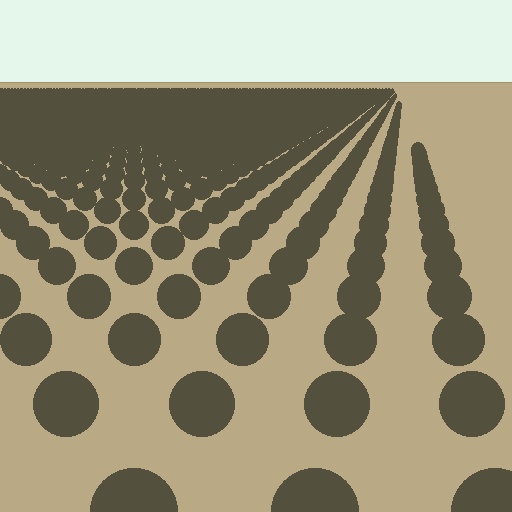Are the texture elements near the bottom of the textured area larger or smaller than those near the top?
Larger. Near the bottom, elements are closer to the viewer and appear at a bigger on-screen size.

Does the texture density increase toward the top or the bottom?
Density increases toward the top.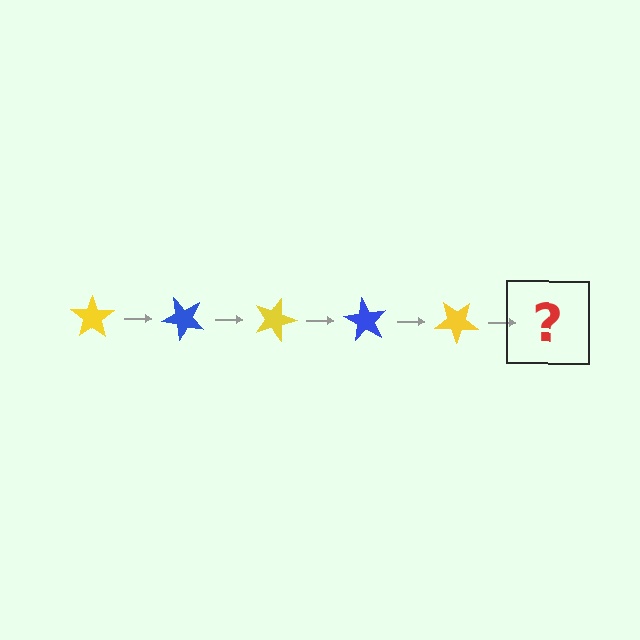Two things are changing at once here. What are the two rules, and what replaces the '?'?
The two rules are that it rotates 45 degrees each step and the color cycles through yellow and blue. The '?' should be a blue star, rotated 225 degrees from the start.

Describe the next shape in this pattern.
It should be a blue star, rotated 225 degrees from the start.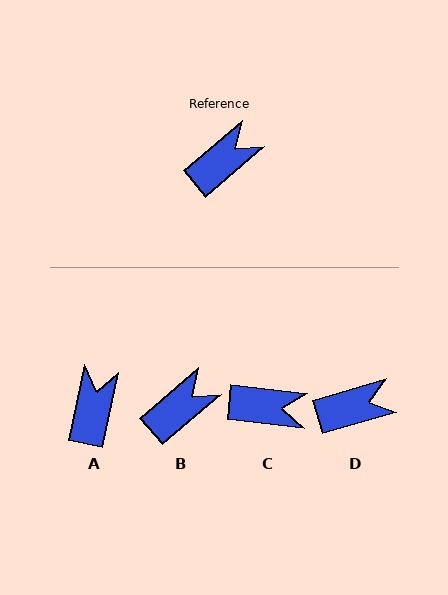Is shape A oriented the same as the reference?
No, it is off by about 37 degrees.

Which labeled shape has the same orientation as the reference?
B.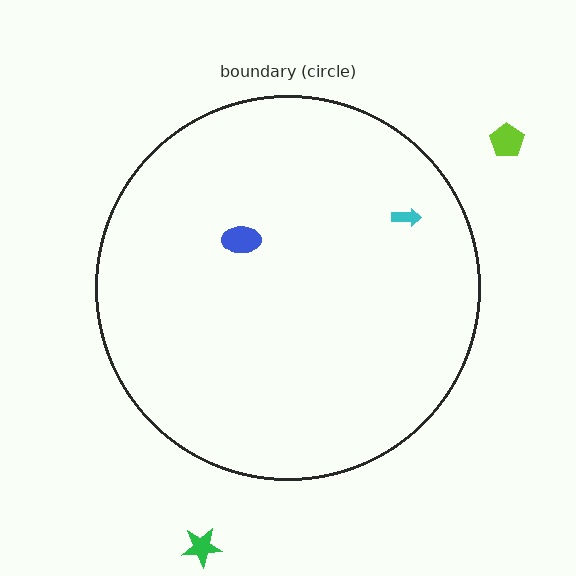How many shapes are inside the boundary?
2 inside, 2 outside.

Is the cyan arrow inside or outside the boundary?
Inside.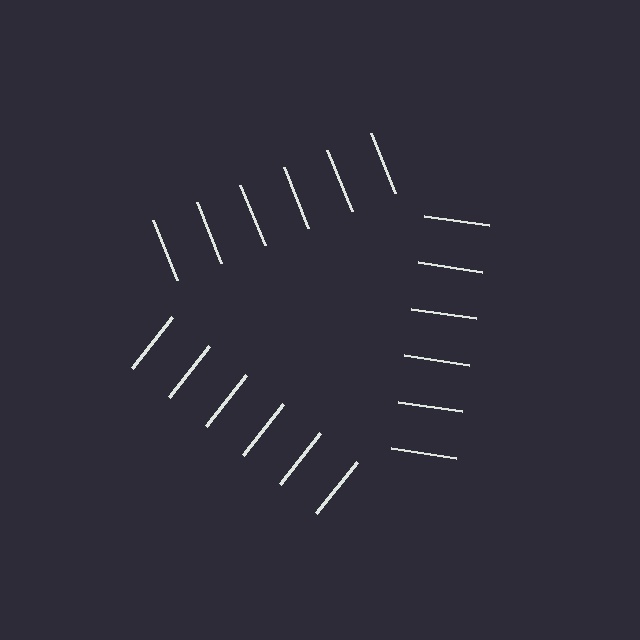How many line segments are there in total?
18 — 6 along each of the 3 edges.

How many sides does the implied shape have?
3 sides — the line-ends trace a triangle.